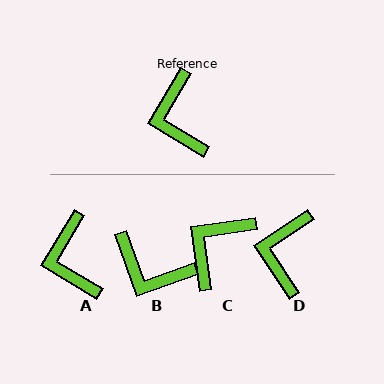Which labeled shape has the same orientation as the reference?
A.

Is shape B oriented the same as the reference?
No, it is off by about 51 degrees.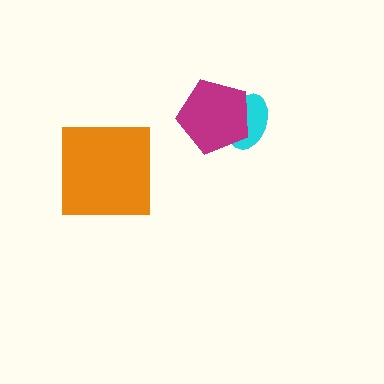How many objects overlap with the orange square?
0 objects overlap with the orange square.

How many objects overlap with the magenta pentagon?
1 object overlaps with the magenta pentagon.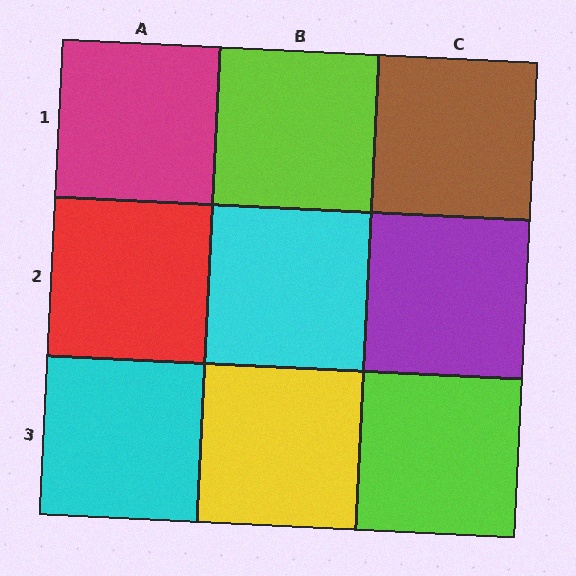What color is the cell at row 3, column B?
Yellow.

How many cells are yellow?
1 cell is yellow.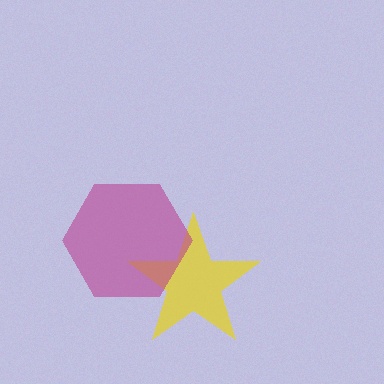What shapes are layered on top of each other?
The layered shapes are: a yellow star, a magenta hexagon.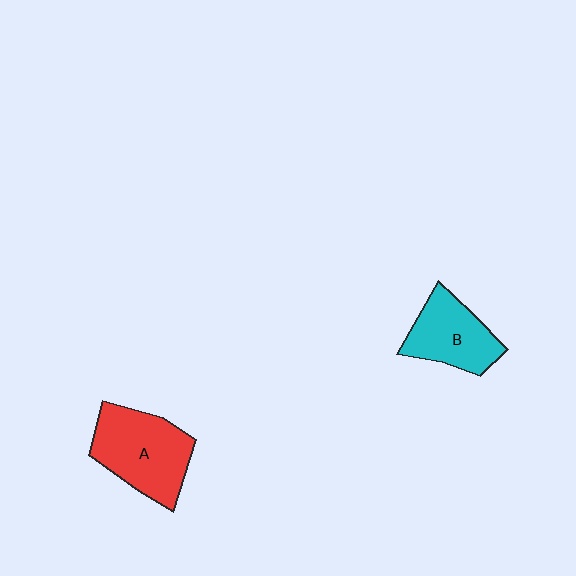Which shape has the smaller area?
Shape B (cyan).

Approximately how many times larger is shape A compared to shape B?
Approximately 1.3 times.